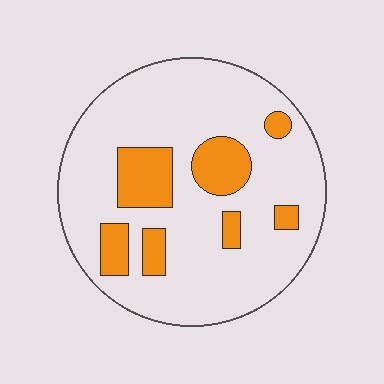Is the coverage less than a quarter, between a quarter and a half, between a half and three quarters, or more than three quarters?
Less than a quarter.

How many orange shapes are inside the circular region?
7.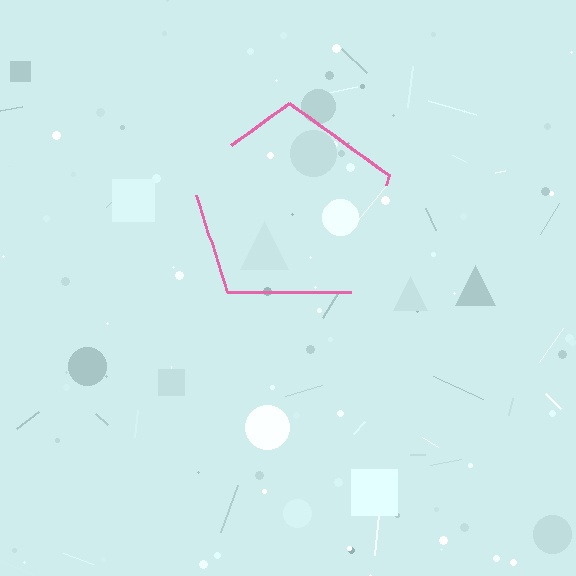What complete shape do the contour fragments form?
The contour fragments form a pentagon.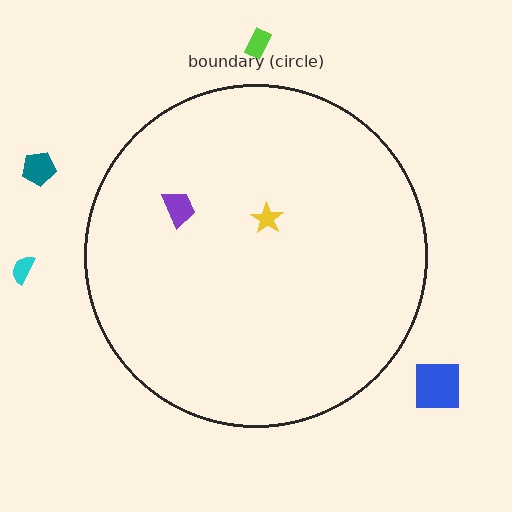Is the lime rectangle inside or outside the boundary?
Outside.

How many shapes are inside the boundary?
2 inside, 4 outside.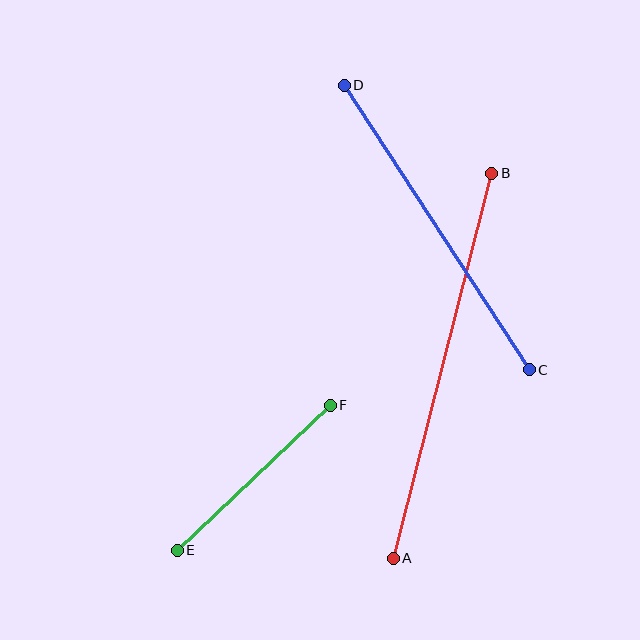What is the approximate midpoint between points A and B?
The midpoint is at approximately (442, 366) pixels.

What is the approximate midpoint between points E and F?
The midpoint is at approximately (254, 478) pixels.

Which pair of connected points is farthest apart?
Points A and B are farthest apart.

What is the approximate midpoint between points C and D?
The midpoint is at approximately (437, 227) pixels.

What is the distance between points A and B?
The distance is approximately 397 pixels.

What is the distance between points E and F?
The distance is approximately 211 pixels.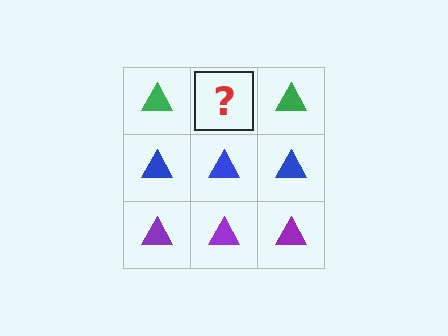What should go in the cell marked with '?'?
The missing cell should contain a green triangle.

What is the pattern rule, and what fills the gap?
The rule is that each row has a consistent color. The gap should be filled with a green triangle.